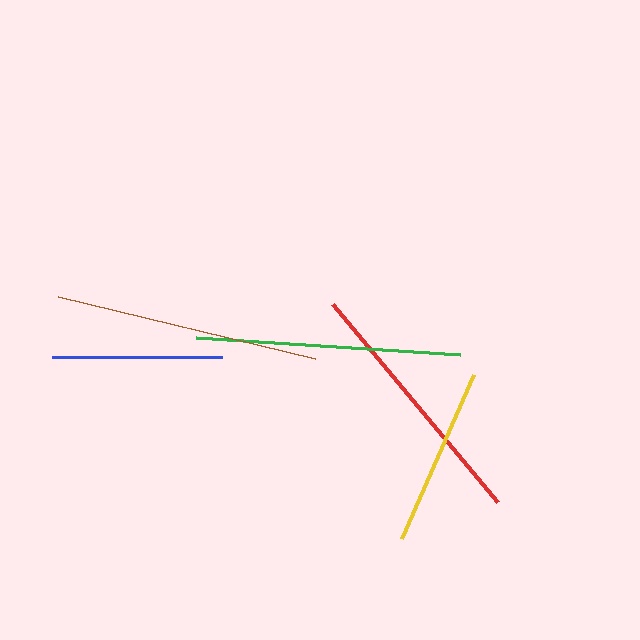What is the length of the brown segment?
The brown segment is approximately 264 pixels long.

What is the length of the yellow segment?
The yellow segment is approximately 180 pixels long.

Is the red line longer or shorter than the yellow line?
The red line is longer than the yellow line.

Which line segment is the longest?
The brown line is the longest at approximately 264 pixels.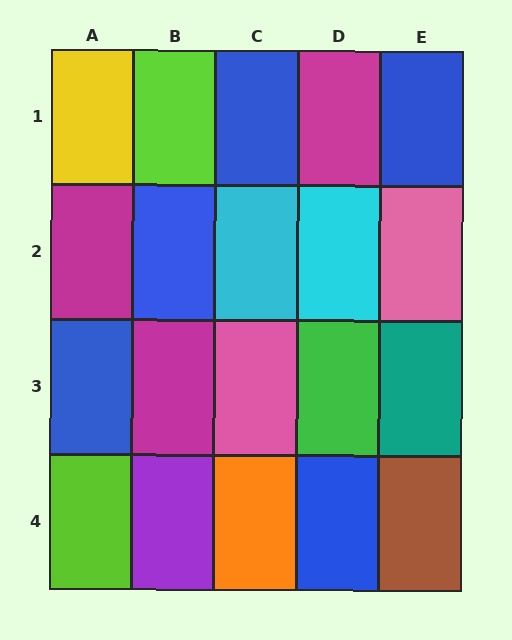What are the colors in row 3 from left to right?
Blue, magenta, pink, green, teal.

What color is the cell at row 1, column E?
Blue.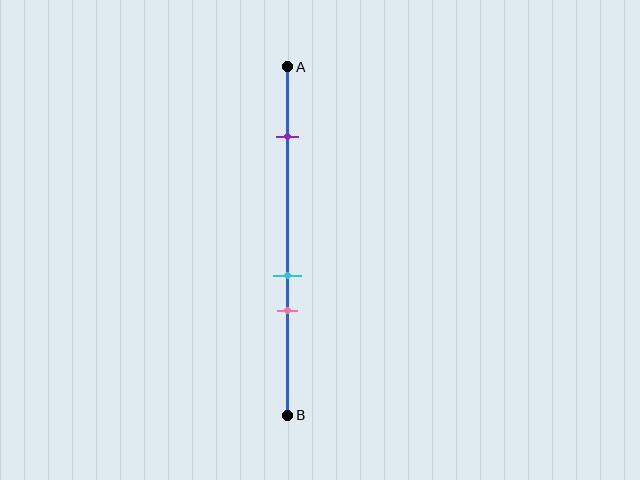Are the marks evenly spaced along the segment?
No, the marks are not evenly spaced.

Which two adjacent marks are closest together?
The cyan and pink marks are the closest adjacent pair.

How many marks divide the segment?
There are 3 marks dividing the segment.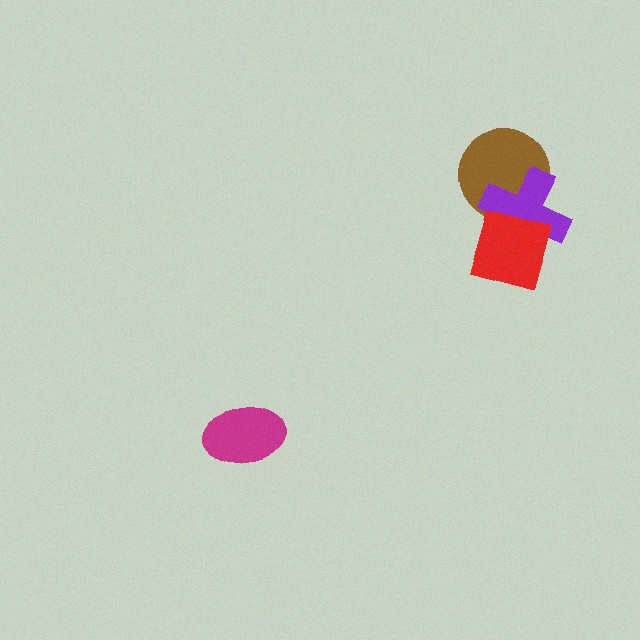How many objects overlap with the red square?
1 object overlaps with the red square.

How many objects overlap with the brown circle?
1 object overlaps with the brown circle.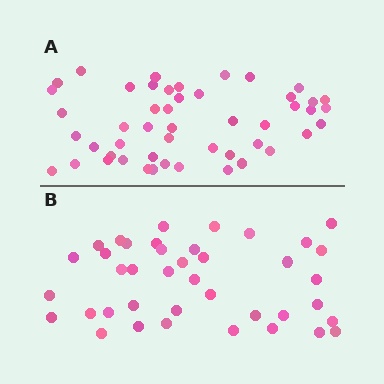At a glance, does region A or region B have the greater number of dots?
Region A (the top region) has more dots.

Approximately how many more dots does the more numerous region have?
Region A has roughly 8 or so more dots than region B.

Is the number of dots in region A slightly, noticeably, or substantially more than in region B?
Region A has only slightly more — the two regions are fairly close. The ratio is roughly 1.2 to 1.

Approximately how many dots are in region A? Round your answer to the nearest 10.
About 50 dots. (The exact count is 49, which rounds to 50.)